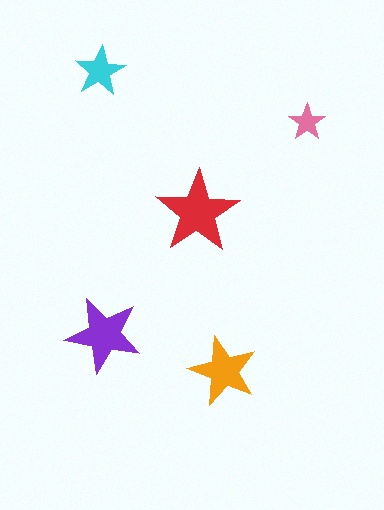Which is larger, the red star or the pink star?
The red one.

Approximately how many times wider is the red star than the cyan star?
About 1.5 times wider.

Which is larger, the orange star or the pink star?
The orange one.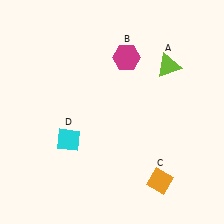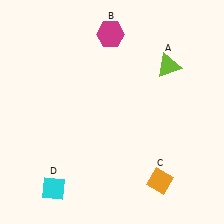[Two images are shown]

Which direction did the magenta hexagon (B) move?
The magenta hexagon (B) moved up.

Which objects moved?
The objects that moved are: the magenta hexagon (B), the cyan diamond (D).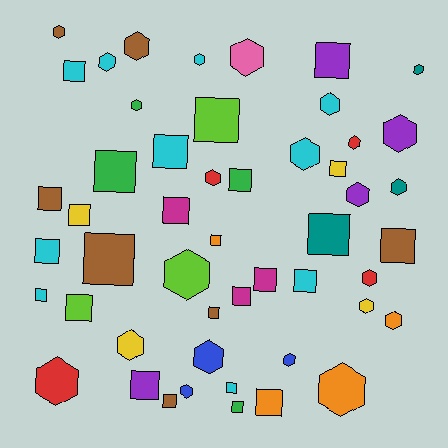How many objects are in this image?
There are 50 objects.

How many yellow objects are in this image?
There are 4 yellow objects.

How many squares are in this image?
There are 26 squares.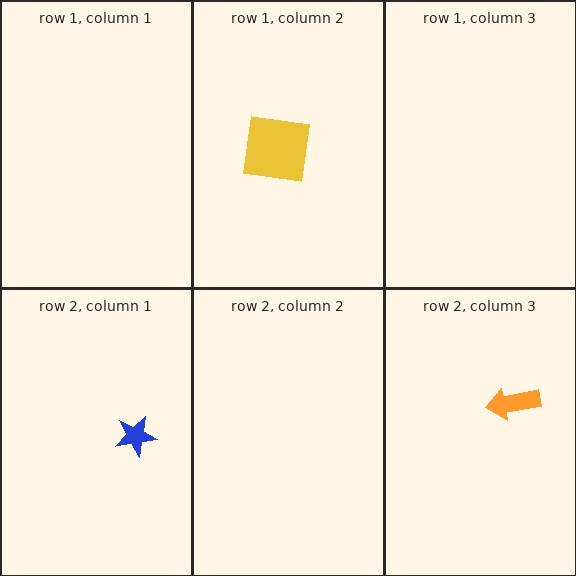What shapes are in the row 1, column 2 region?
The yellow square.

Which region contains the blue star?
The row 2, column 1 region.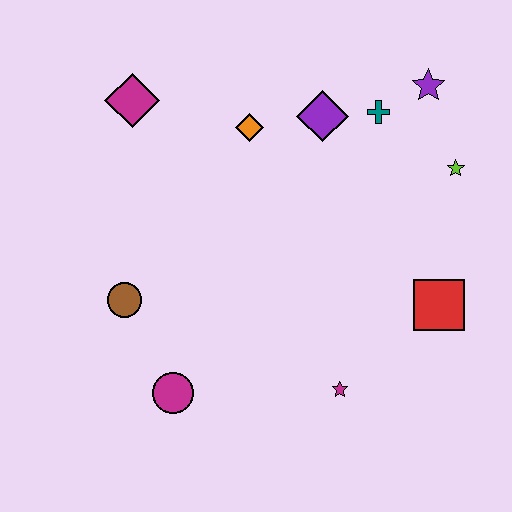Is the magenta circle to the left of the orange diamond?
Yes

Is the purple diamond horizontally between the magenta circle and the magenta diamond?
No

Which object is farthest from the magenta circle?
The purple star is farthest from the magenta circle.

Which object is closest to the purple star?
The teal cross is closest to the purple star.